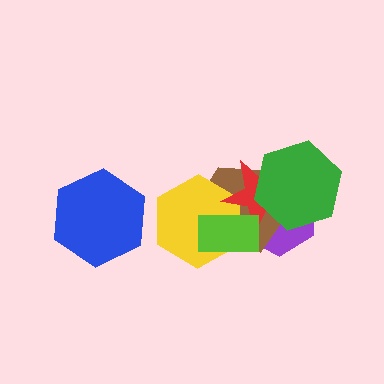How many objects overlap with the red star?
5 objects overlap with the red star.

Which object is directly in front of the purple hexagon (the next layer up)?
The brown hexagon is directly in front of the purple hexagon.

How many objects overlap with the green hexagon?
3 objects overlap with the green hexagon.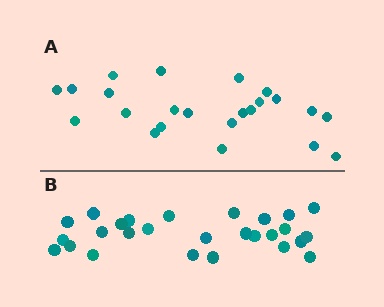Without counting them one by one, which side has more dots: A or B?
Region B (the bottom region) has more dots.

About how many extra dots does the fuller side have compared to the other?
Region B has about 4 more dots than region A.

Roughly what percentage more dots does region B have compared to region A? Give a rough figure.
About 15% more.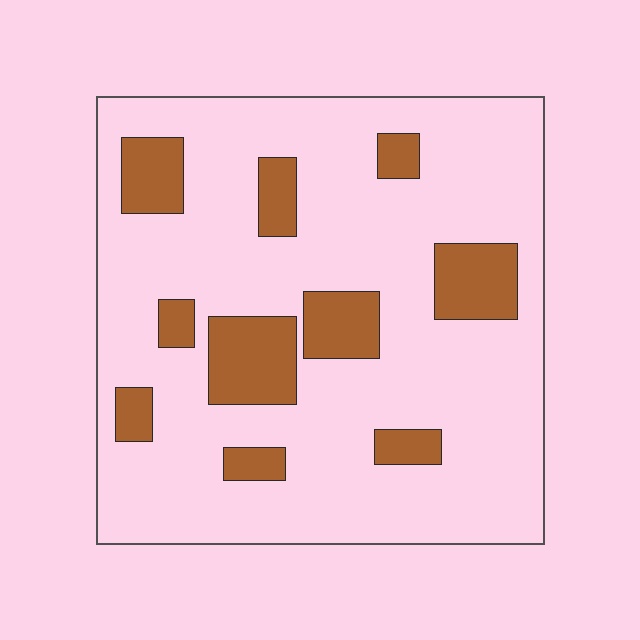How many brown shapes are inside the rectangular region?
10.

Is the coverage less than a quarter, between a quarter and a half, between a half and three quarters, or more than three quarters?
Less than a quarter.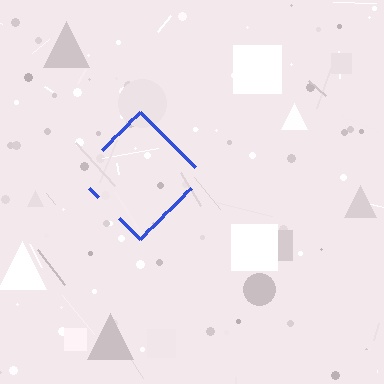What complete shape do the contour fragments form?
The contour fragments form a diamond.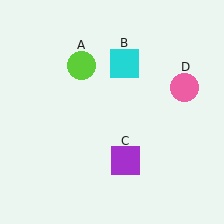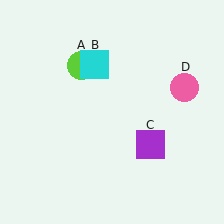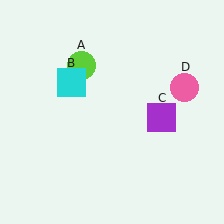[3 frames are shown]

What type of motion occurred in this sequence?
The cyan square (object B), purple square (object C) rotated counterclockwise around the center of the scene.